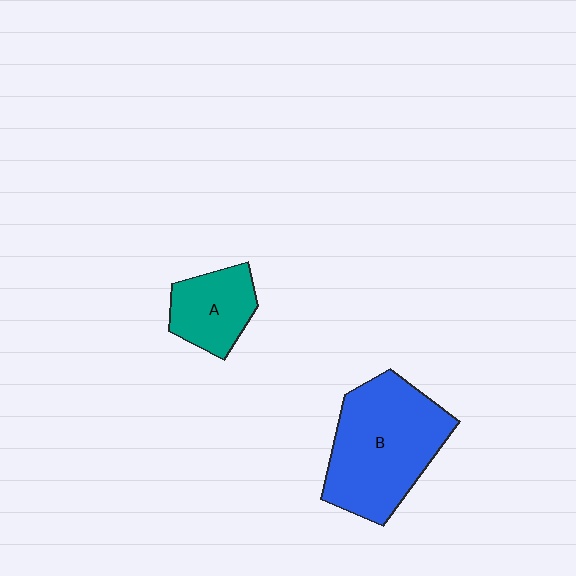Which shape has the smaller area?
Shape A (teal).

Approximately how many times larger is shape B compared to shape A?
Approximately 2.2 times.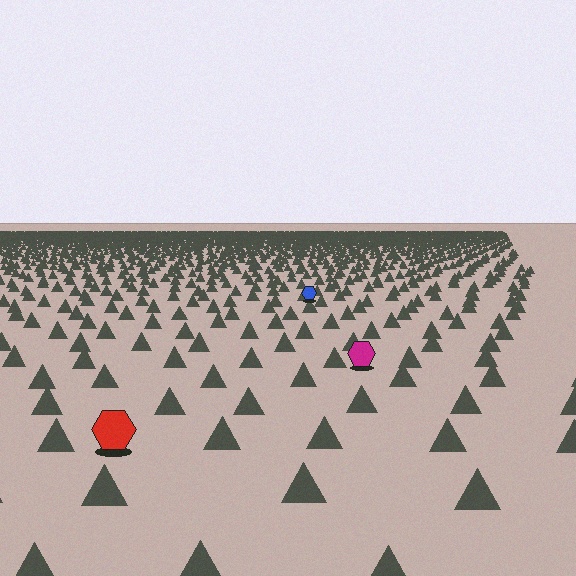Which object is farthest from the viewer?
The blue hexagon is farthest from the viewer. It appears smaller and the ground texture around it is denser.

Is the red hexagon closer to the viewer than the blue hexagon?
Yes. The red hexagon is closer — you can tell from the texture gradient: the ground texture is coarser near it.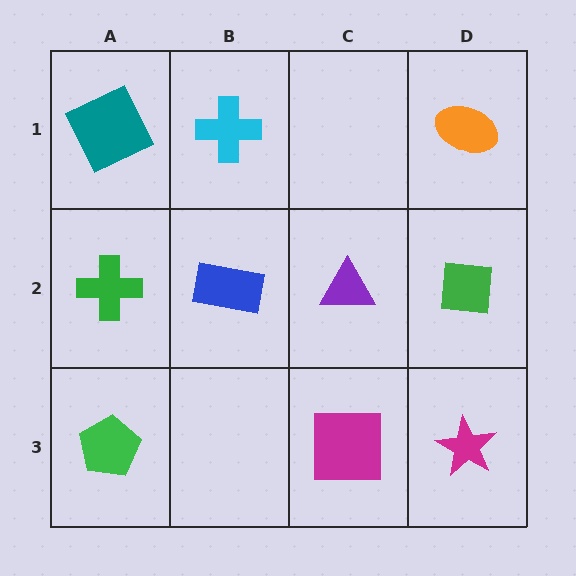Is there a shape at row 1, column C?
No, that cell is empty.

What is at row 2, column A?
A green cross.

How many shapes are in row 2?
4 shapes.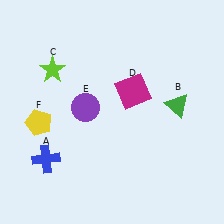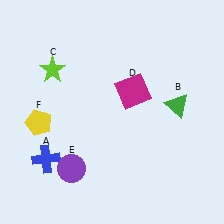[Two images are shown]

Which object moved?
The purple circle (E) moved down.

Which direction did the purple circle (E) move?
The purple circle (E) moved down.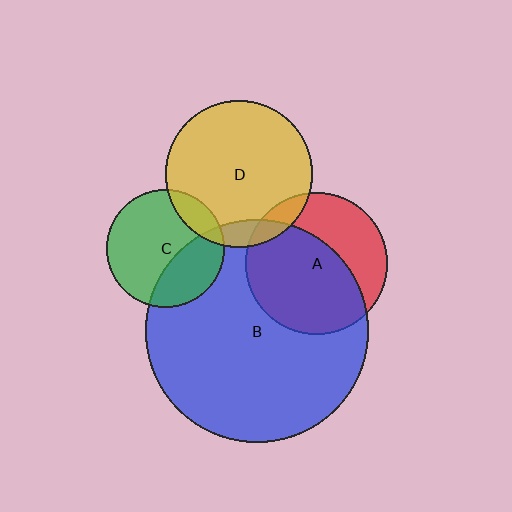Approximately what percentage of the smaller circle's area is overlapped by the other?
Approximately 15%.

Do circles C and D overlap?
Yes.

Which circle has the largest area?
Circle B (blue).